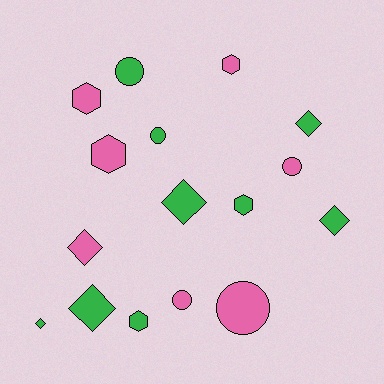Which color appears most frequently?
Green, with 9 objects.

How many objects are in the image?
There are 16 objects.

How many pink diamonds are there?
There is 1 pink diamond.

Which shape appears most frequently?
Diamond, with 6 objects.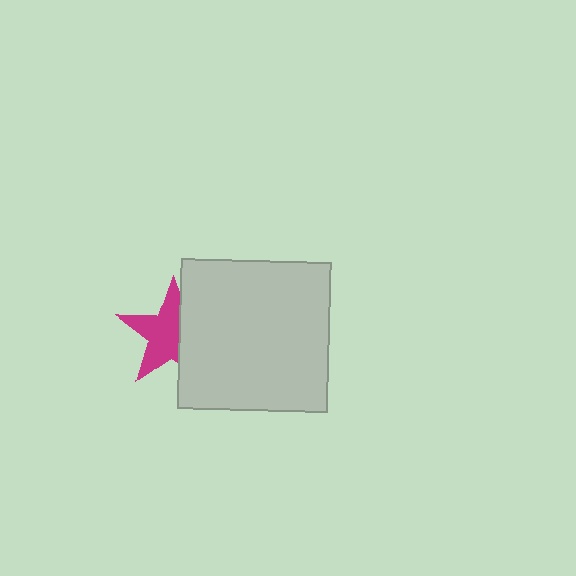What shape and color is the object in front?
The object in front is a light gray square.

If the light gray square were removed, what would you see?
You would see the complete magenta star.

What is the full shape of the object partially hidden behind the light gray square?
The partially hidden object is a magenta star.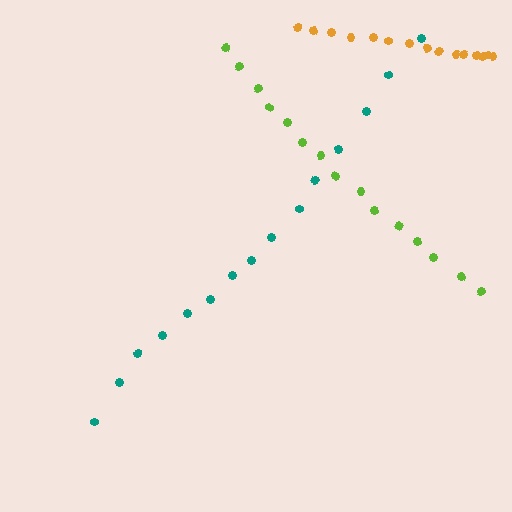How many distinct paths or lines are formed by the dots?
There are 3 distinct paths.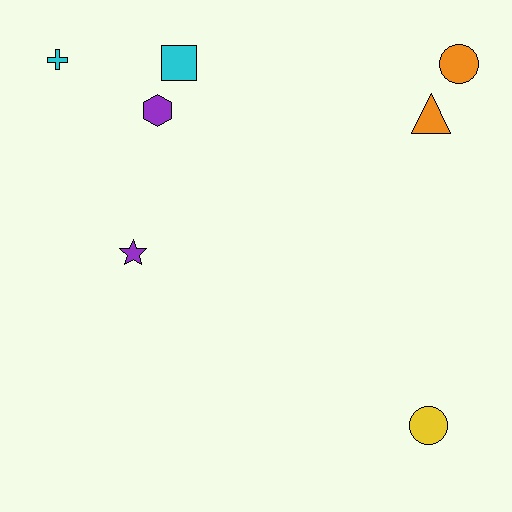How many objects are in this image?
There are 7 objects.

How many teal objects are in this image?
There are no teal objects.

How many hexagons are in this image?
There is 1 hexagon.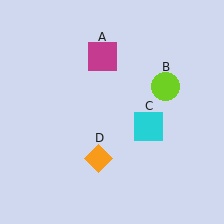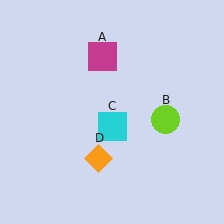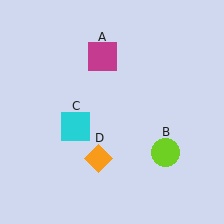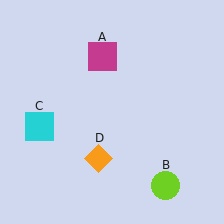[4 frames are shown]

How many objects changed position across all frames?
2 objects changed position: lime circle (object B), cyan square (object C).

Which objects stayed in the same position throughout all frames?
Magenta square (object A) and orange diamond (object D) remained stationary.